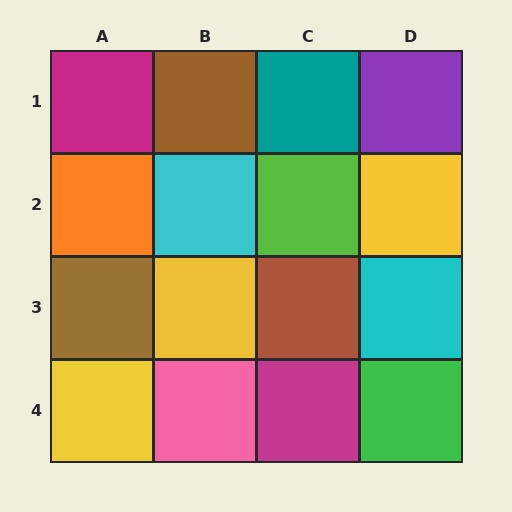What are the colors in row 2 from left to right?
Orange, cyan, lime, yellow.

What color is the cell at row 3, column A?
Brown.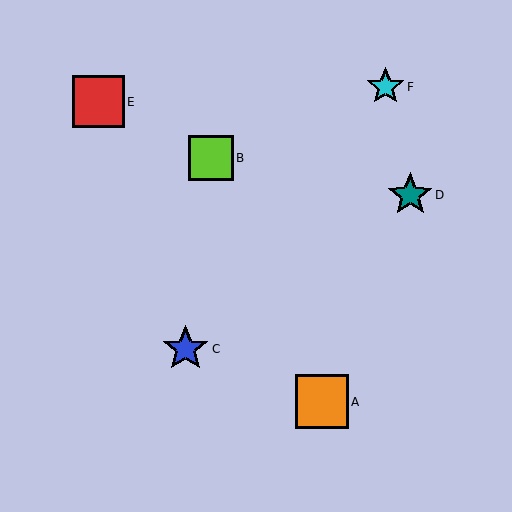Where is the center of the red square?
The center of the red square is at (98, 102).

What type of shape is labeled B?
Shape B is a lime square.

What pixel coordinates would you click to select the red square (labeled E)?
Click at (98, 102) to select the red square E.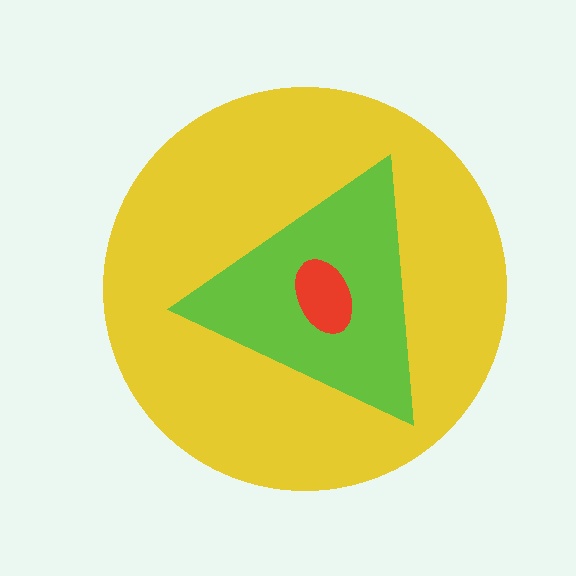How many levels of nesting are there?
3.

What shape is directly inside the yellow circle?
The lime triangle.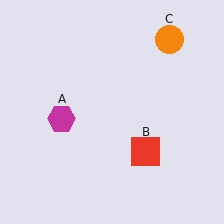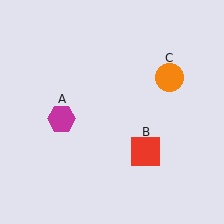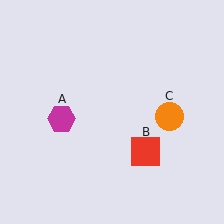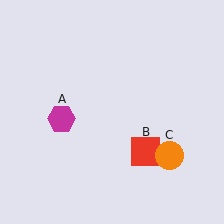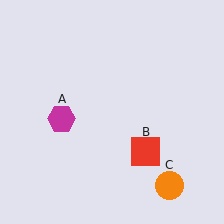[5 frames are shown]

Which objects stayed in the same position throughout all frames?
Magenta hexagon (object A) and red square (object B) remained stationary.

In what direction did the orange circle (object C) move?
The orange circle (object C) moved down.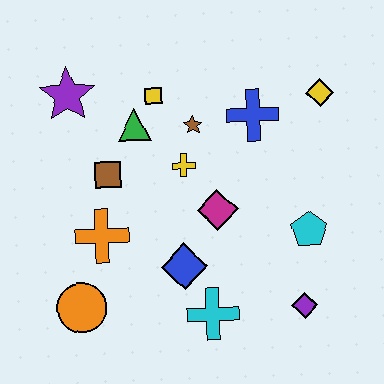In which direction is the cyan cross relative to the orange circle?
The cyan cross is to the right of the orange circle.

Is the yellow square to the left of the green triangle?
No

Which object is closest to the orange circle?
The orange cross is closest to the orange circle.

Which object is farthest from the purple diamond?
The purple star is farthest from the purple diamond.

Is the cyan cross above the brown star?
No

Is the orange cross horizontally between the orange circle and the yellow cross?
Yes